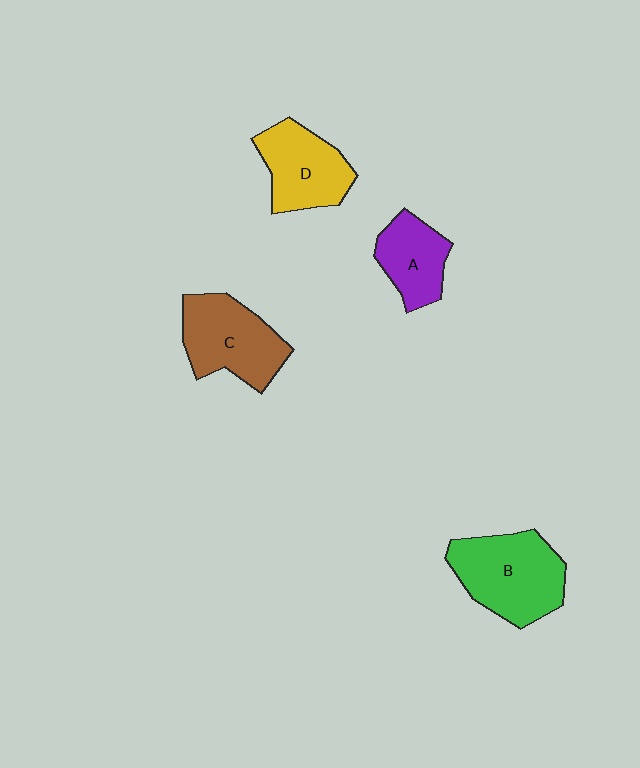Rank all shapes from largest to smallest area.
From largest to smallest: B (green), C (brown), D (yellow), A (purple).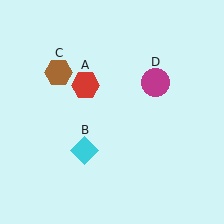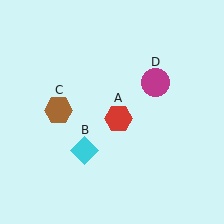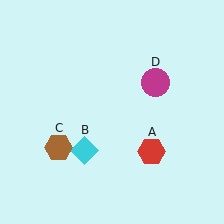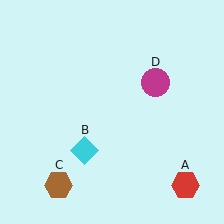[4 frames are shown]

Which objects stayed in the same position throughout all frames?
Cyan diamond (object B) and magenta circle (object D) remained stationary.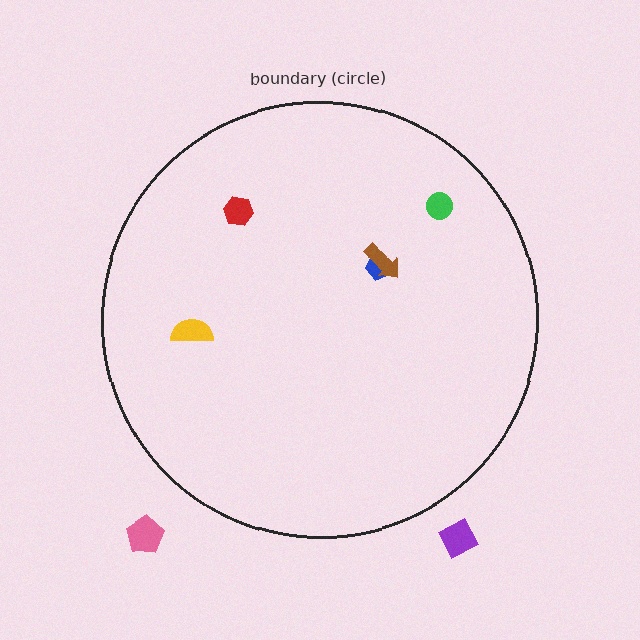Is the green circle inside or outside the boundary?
Inside.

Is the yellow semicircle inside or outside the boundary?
Inside.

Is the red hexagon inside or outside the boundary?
Inside.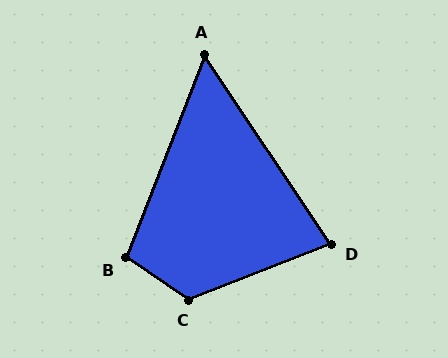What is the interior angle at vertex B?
Approximately 103 degrees (obtuse).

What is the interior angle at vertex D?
Approximately 77 degrees (acute).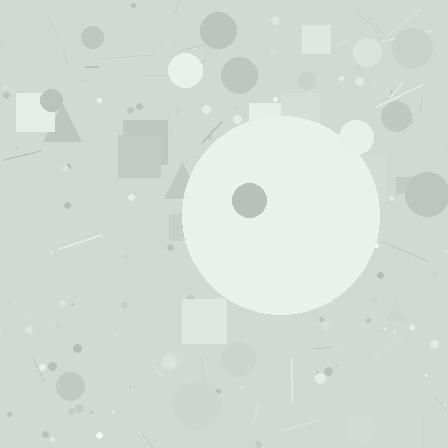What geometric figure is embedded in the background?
A circle is embedded in the background.